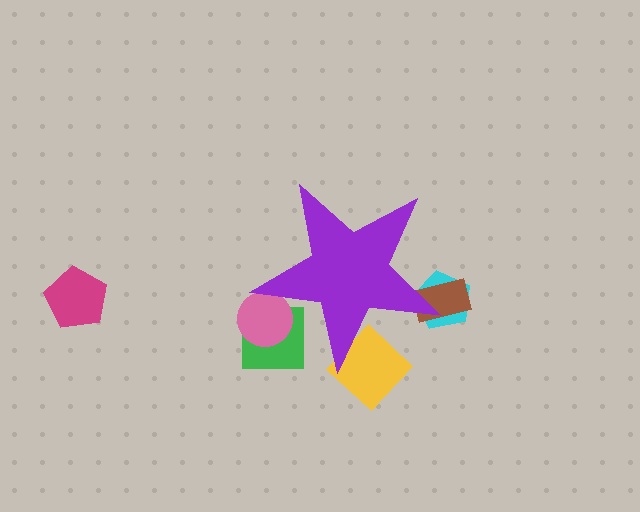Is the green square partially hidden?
Yes, the green square is partially hidden behind the purple star.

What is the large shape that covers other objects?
A purple star.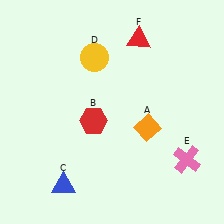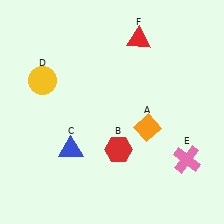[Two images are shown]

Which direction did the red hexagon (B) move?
The red hexagon (B) moved down.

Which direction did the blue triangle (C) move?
The blue triangle (C) moved up.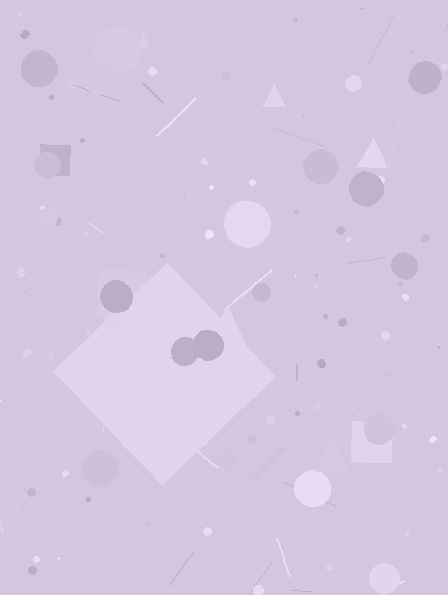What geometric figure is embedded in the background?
A diamond is embedded in the background.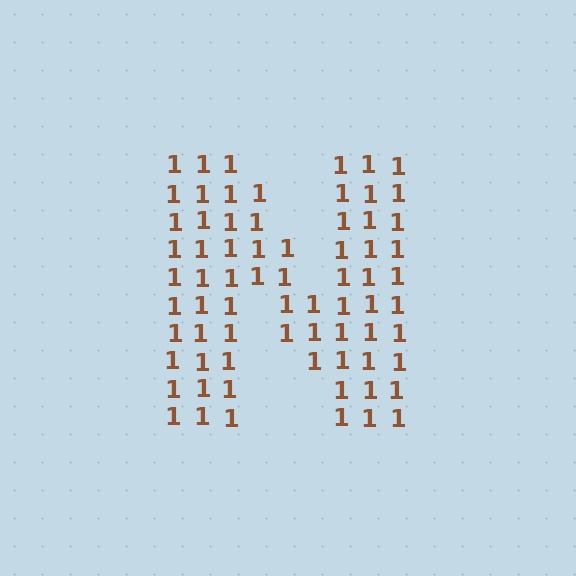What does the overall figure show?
The overall figure shows the letter N.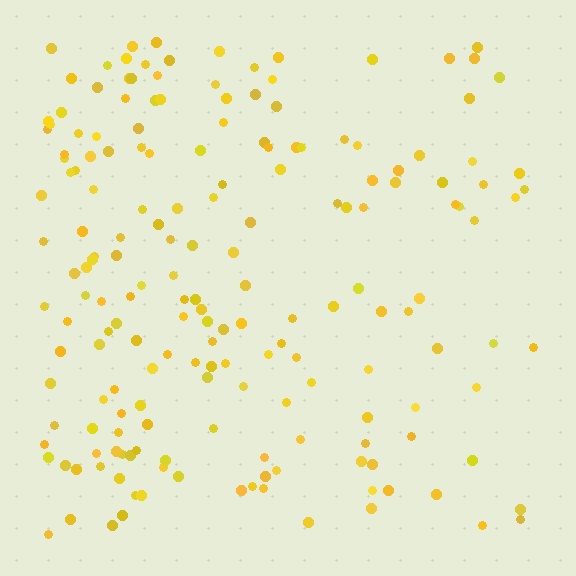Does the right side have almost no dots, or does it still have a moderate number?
Still a moderate number, just noticeably fewer than the left.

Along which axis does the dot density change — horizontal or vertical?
Horizontal.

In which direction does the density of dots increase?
From right to left, with the left side densest.